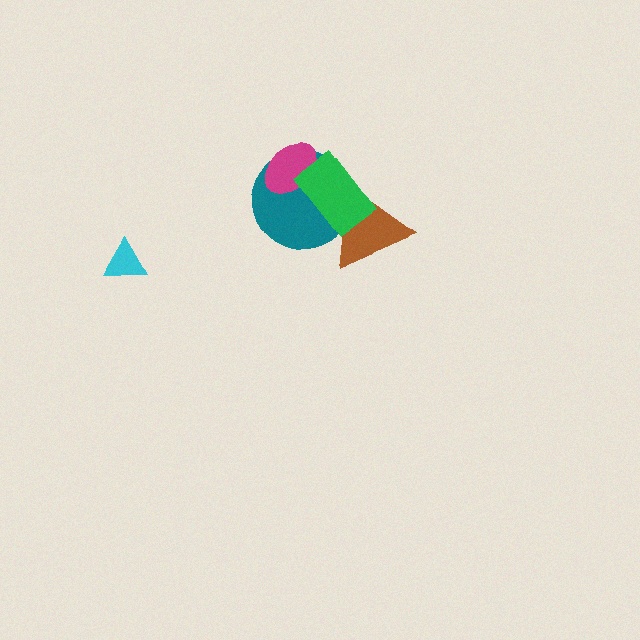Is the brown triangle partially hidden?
Yes, it is partially covered by another shape.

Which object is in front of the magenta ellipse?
The green rectangle is in front of the magenta ellipse.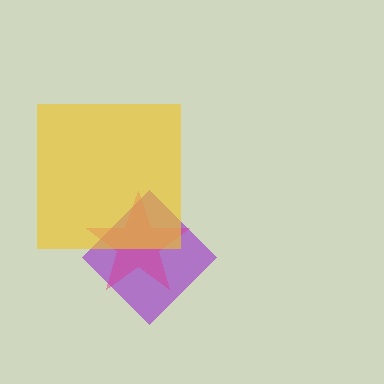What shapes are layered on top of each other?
The layered shapes are: a purple diamond, a magenta star, a yellow square.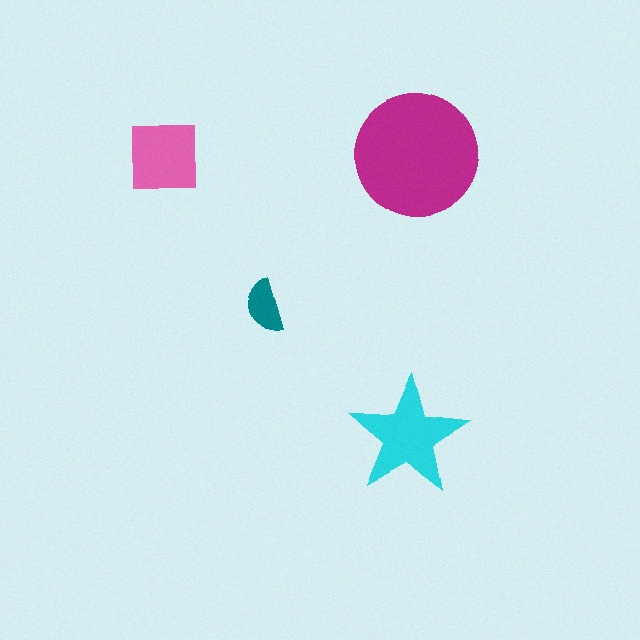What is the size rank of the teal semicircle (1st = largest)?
4th.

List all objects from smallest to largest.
The teal semicircle, the pink square, the cyan star, the magenta circle.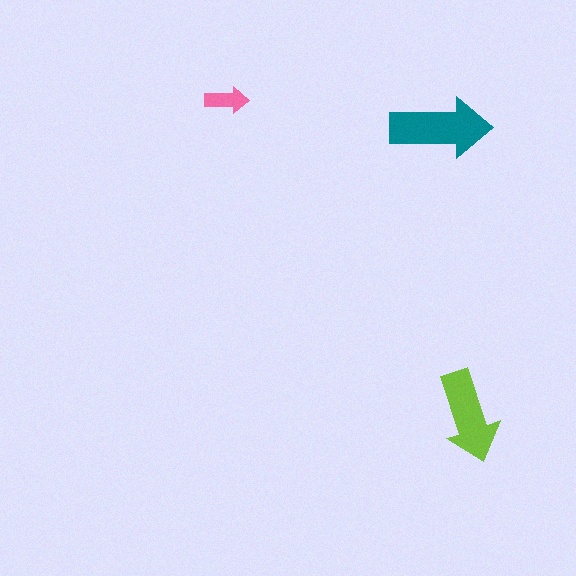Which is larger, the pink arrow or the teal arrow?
The teal one.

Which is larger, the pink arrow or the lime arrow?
The lime one.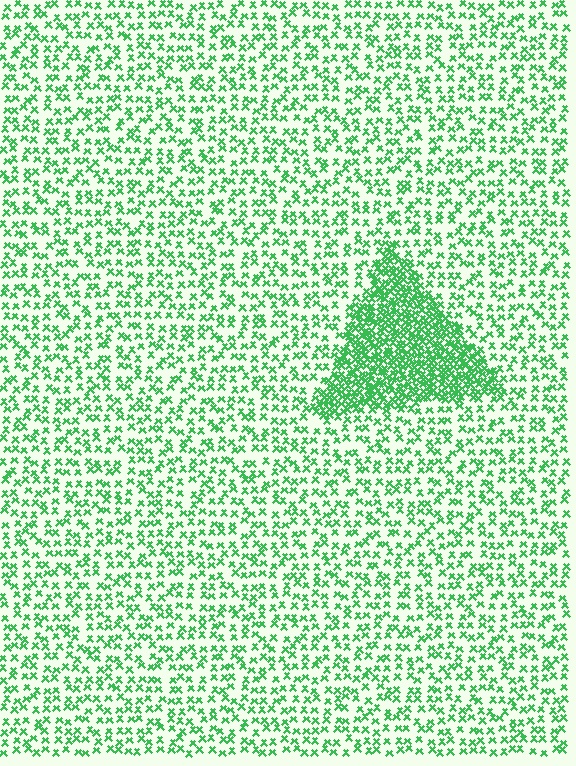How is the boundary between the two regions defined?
The boundary is defined by a change in element density (approximately 2.8x ratio). All elements are the same color, size, and shape.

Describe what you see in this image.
The image contains small green elements arranged at two different densities. A triangle-shaped region is visible where the elements are more densely packed than the surrounding area.